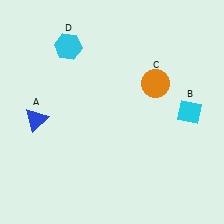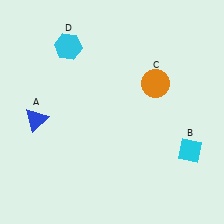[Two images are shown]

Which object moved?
The cyan diamond (B) moved down.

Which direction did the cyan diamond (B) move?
The cyan diamond (B) moved down.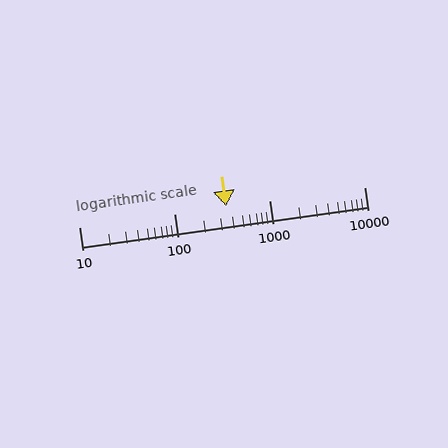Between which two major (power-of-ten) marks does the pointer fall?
The pointer is between 100 and 1000.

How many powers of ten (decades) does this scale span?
The scale spans 3 decades, from 10 to 10000.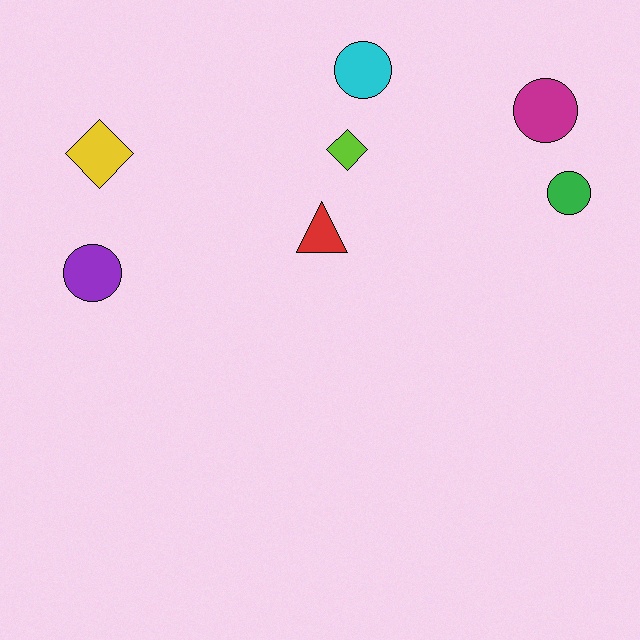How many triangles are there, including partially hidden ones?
There is 1 triangle.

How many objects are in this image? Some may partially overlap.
There are 7 objects.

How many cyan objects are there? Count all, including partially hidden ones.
There is 1 cyan object.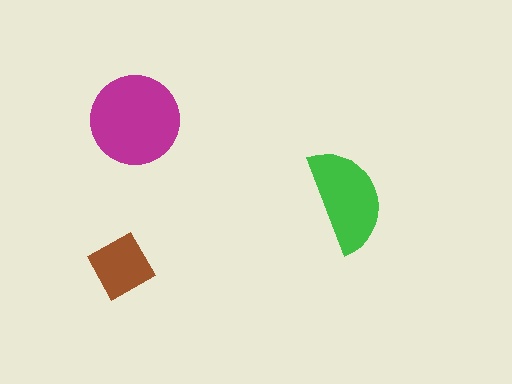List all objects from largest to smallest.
The magenta circle, the green semicircle, the brown diamond.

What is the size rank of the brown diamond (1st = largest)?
3rd.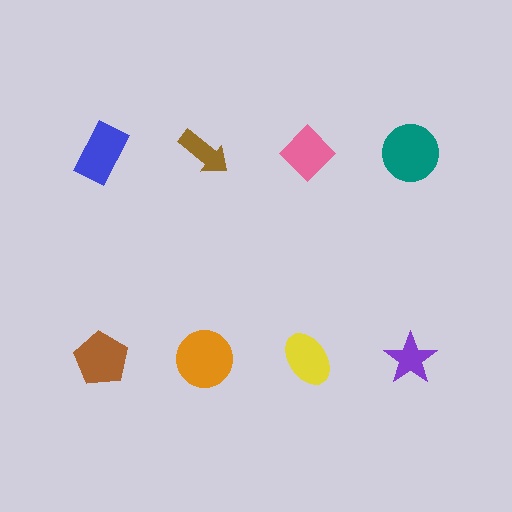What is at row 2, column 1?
A brown pentagon.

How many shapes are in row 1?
4 shapes.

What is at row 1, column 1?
A blue rectangle.